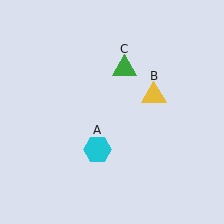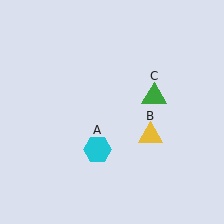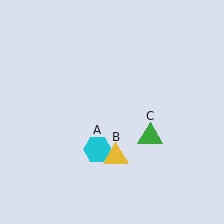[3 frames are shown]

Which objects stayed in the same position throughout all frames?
Cyan hexagon (object A) remained stationary.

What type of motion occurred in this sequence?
The yellow triangle (object B), green triangle (object C) rotated clockwise around the center of the scene.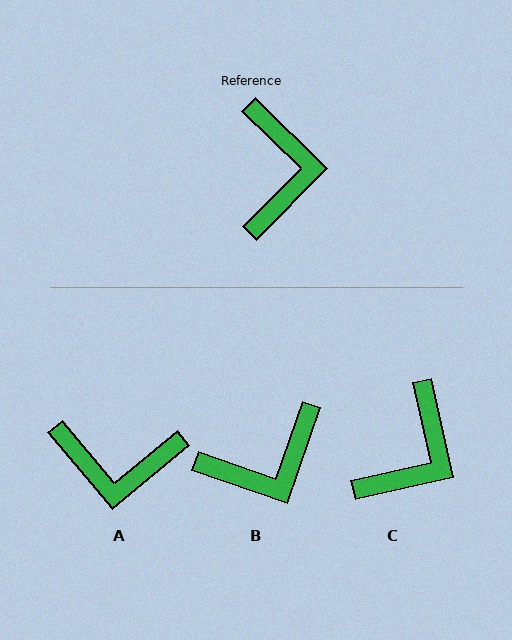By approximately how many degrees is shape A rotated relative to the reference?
Approximately 96 degrees clockwise.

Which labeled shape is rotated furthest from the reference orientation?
A, about 96 degrees away.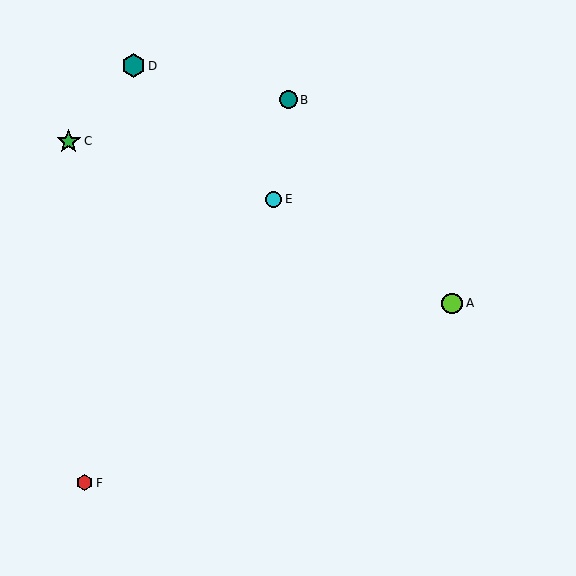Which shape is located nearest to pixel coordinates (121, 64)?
The teal hexagon (labeled D) at (133, 66) is nearest to that location.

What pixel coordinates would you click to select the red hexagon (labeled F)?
Click at (84, 483) to select the red hexagon F.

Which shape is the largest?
The green star (labeled C) is the largest.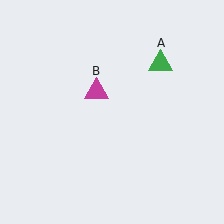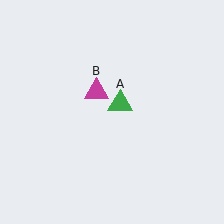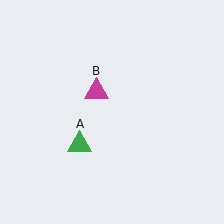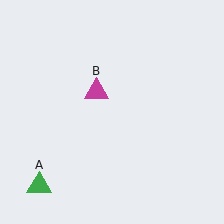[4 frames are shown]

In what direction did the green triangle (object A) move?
The green triangle (object A) moved down and to the left.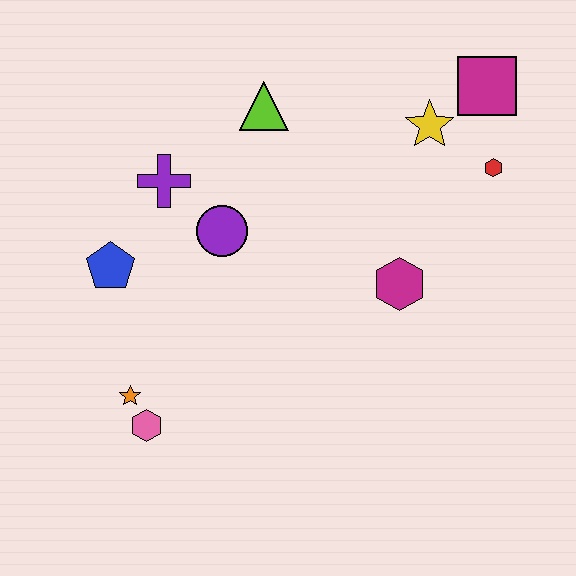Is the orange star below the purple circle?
Yes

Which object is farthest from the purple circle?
The magenta square is farthest from the purple circle.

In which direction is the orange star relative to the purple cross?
The orange star is below the purple cross.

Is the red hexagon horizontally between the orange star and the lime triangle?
No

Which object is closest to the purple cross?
The purple circle is closest to the purple cross.